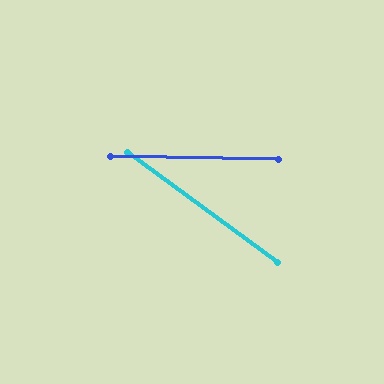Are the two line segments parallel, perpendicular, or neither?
Neither parallel nor perpendicular — they differ by about 35°.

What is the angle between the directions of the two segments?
Approximately 35 degrees.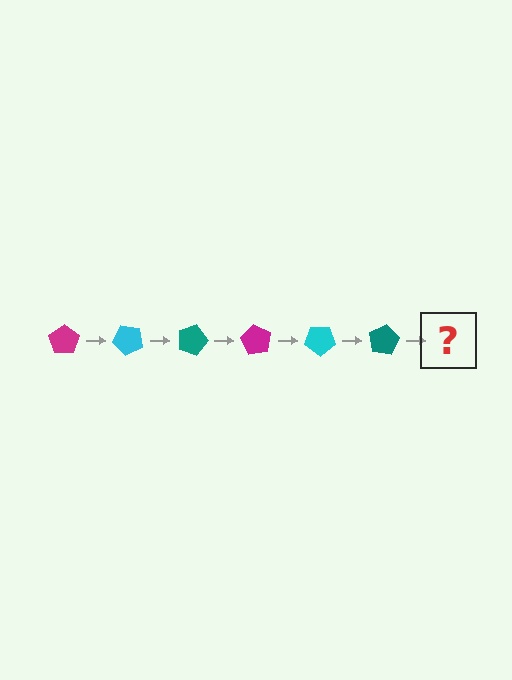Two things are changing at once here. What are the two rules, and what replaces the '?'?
The two rules are that it rotates 45 degrees each step and the color cycles through magenta, cyan, and teal. The '?' should be a magenta pentagon, rotated 270 degrees from the start.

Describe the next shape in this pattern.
It should be a magenta pentagon, rotated 270 degrees from the start.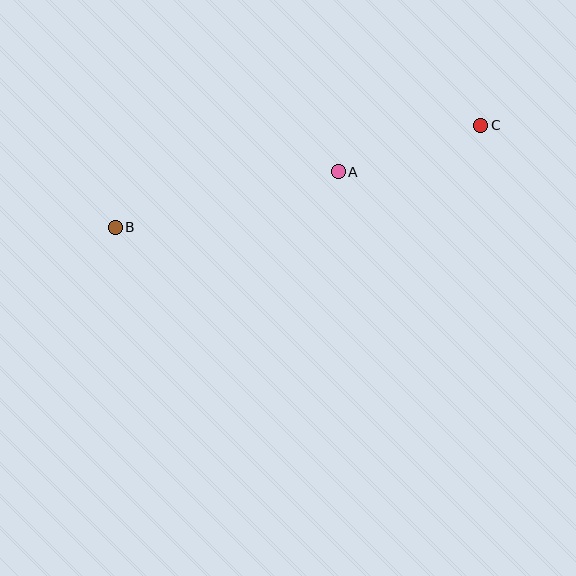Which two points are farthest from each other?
Points B and C are farthest from each other.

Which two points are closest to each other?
Points A and C are closest to each other.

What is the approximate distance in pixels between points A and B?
The distance between A and B is approximately 230 pixels.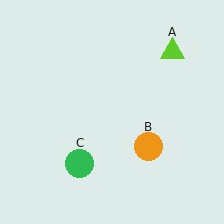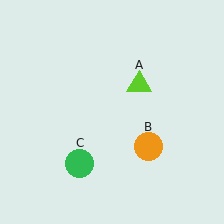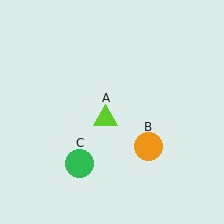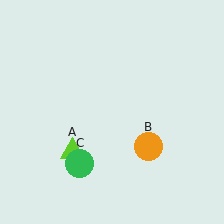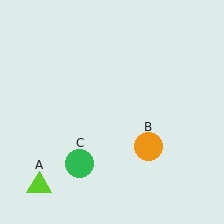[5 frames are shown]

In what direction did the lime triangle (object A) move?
The lime triangle (object A) moved down and to the left.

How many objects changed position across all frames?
1 object changed position: lime triangle (object A).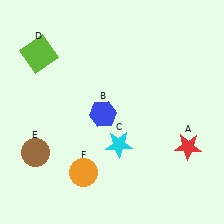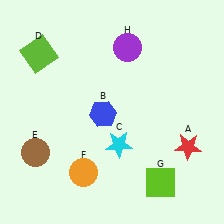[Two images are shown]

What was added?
A lime square (G), a purple circle (H) were added in Image 2.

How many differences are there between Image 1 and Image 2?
There are 2 differences between the two images.